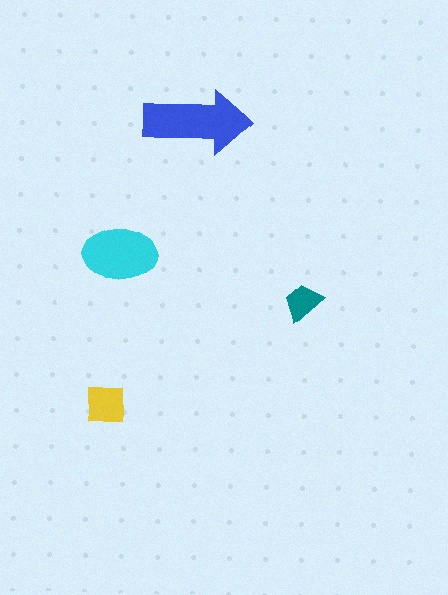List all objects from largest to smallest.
The blue arrow, the cyan ellipse, the yellow square, the teal trapezoid.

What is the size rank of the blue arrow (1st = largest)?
1st.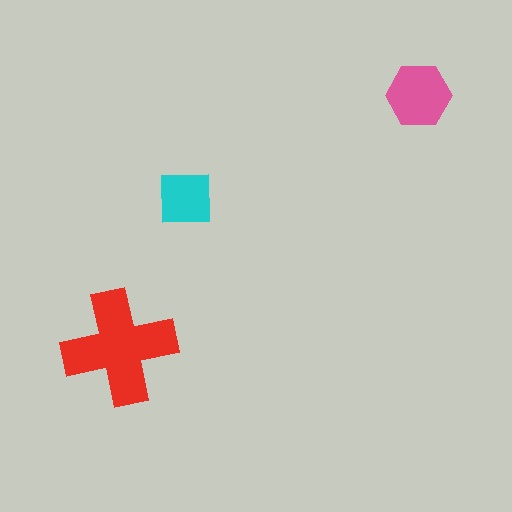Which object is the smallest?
The cyan square.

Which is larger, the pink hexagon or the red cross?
The red cross.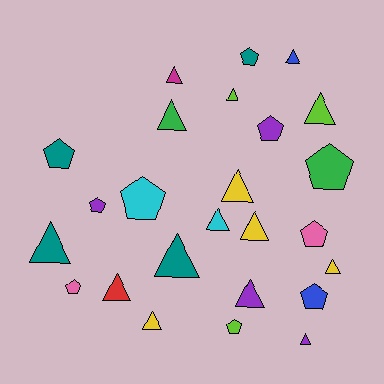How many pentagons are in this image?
There are 10 pentagons.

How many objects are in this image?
There are 25 objects.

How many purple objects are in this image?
There are 4 purple objects.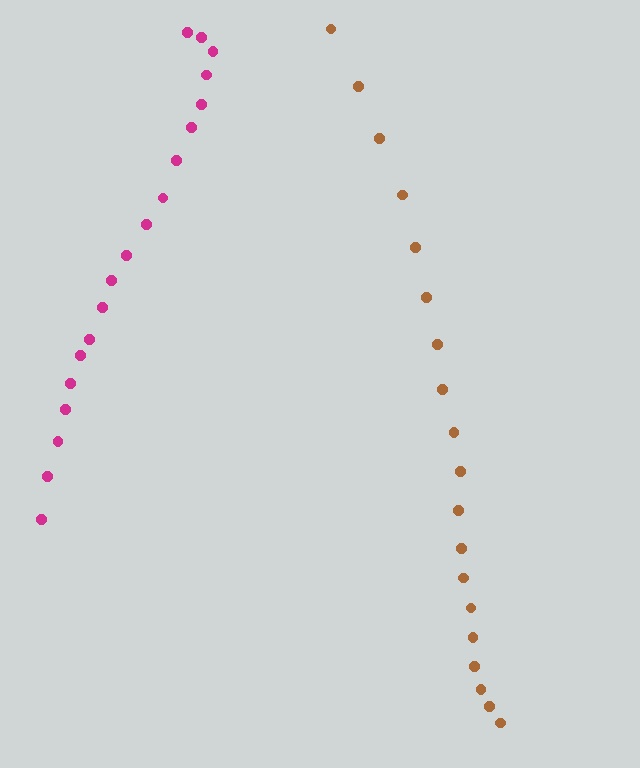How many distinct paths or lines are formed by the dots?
There are 2 distinct paths.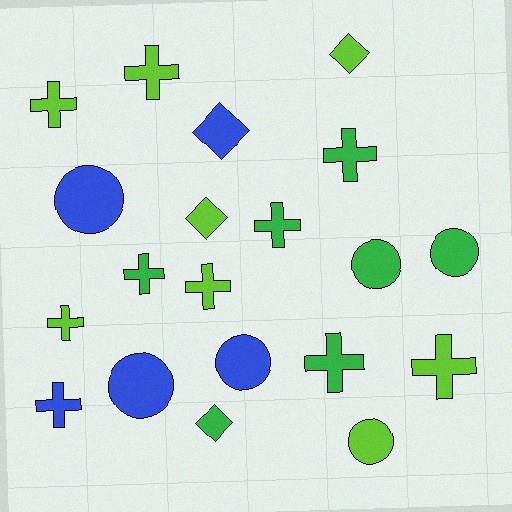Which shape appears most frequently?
Cross, with 10 objects.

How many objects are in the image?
There are 20 objects.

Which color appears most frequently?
Lime, with 8 objects.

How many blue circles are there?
There are 3 blue circles.